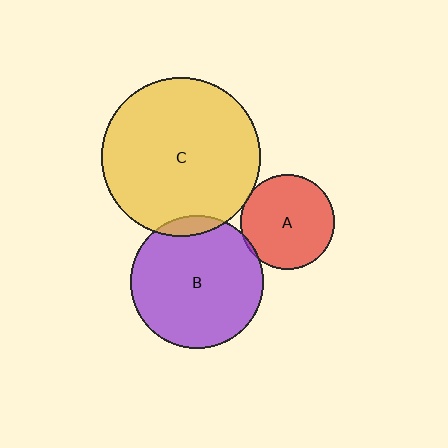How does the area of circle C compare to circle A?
Approximately 2.8 times.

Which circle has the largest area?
Circle C (yellow).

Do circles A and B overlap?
Yes.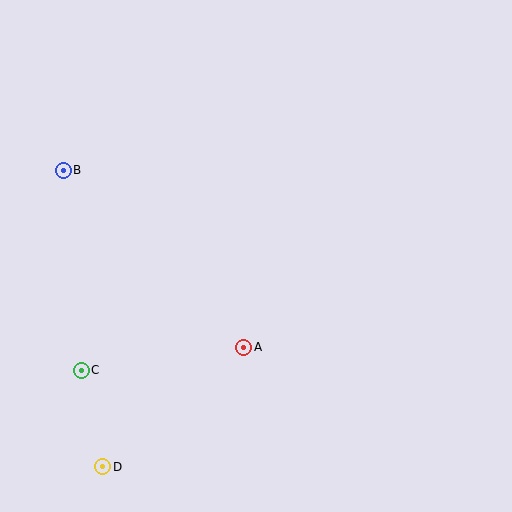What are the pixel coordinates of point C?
Point C is at (81, 370).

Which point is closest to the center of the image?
Point A at (244, 347) is closest to the center.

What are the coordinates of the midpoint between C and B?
The midpoint between C and B is at (72, 270).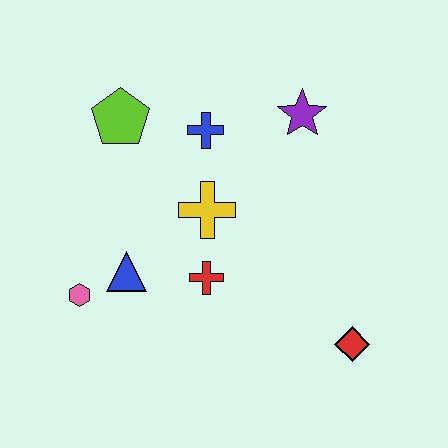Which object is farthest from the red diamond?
The lime pentagon is farthest from the red diamond.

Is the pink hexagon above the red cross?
No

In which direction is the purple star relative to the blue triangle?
The purple star is to the right of the blue triangle.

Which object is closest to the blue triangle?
The pink hexagon is closest to the blue triangle.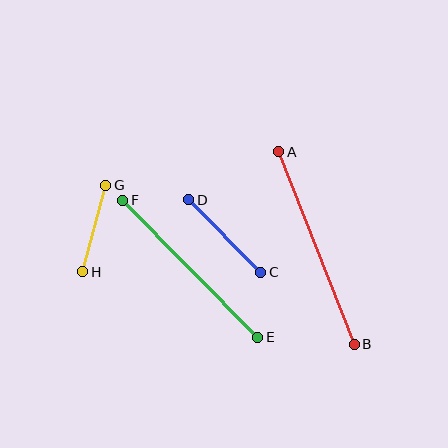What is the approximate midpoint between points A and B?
The midpoint is at approximately (317, 248) pixels.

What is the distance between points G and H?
The distance is approximately 89 pixels.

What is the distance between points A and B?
The distance is approximately 207 pixels.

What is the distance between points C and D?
The distance is approximately 102 pixels.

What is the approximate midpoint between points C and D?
The midpoint is at approximately (225, 236) pixels.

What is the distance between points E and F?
The distance is approximately 193 pixels.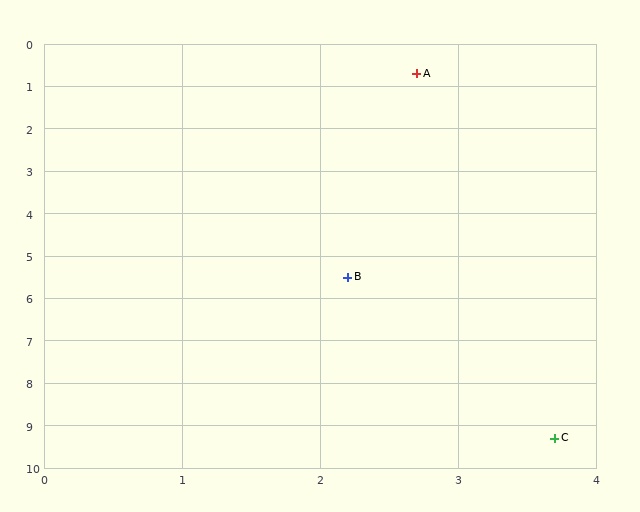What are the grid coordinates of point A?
Point A is at approximately (2.7, 0.7).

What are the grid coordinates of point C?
Point C is at approximately (3.7, 9.3).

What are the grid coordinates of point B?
Point B is at approximately (2.2, 5.5).